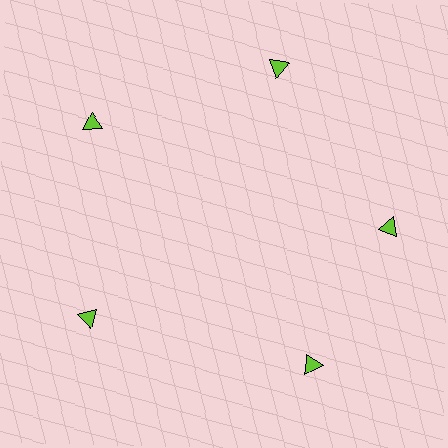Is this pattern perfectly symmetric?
No. The 5 lime triangles are arranged in a ring, but one element near the 5 o'clock position is rotated out of alignment along the ring, breaking the 5-fold rotational symmetry.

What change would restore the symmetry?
The symmetry would be restored by rotating it back into even spacing with its neighbors so that all 5 triangles sit at equal angles and equal distance from the center.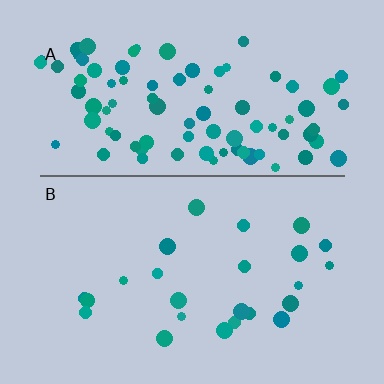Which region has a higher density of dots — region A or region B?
A (the top).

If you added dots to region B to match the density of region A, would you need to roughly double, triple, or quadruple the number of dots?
Approximately quadruple.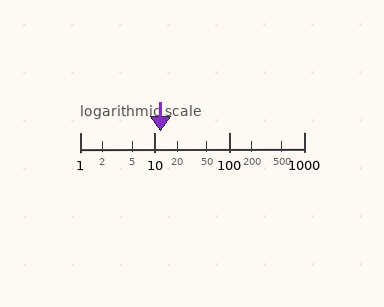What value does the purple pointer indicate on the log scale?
The pointer indicates approximately 12.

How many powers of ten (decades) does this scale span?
The scale spans 3 decades, from 1 to 1000.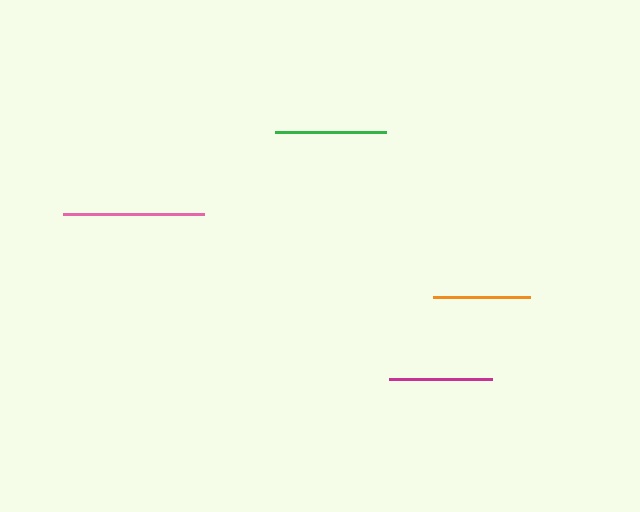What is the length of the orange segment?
The orange segment is approximately 97 pixels long.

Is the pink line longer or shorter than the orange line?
The pink line is longer than the orange line.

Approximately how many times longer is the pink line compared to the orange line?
The pink line is approximately 1.5 times the length of the orange line.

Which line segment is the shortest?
The orange line is the shortest at approximately 97 pixels.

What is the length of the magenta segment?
The magenta segment is approximately 103 pixels long.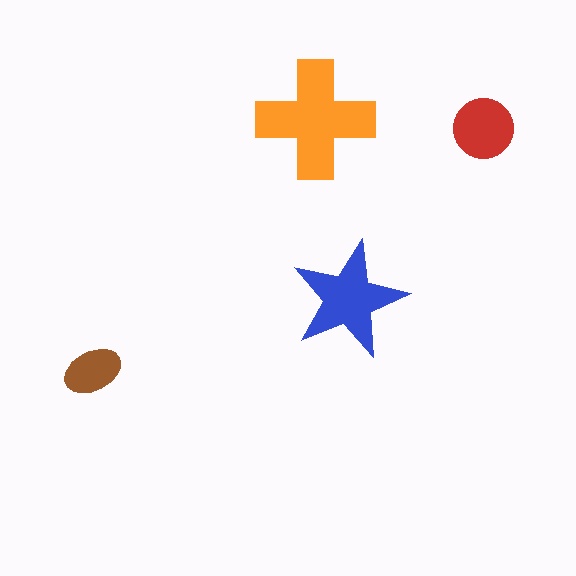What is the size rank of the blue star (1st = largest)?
2nd.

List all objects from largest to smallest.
The orange cross, the blue star, the red circle, the brown ellipse.